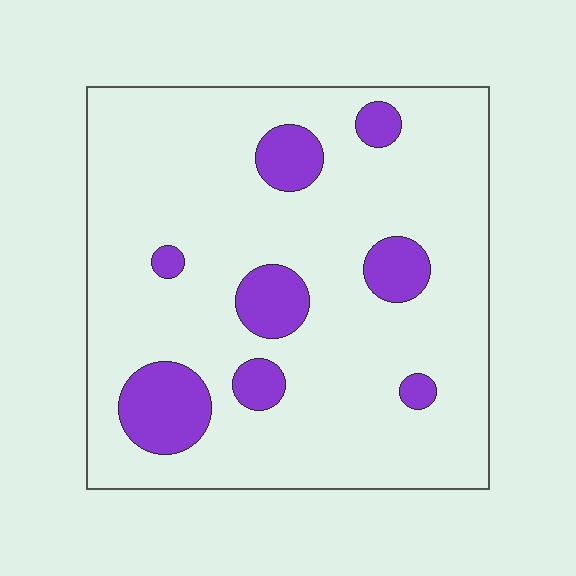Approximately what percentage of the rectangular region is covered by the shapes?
Approximately 15%.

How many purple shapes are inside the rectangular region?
8.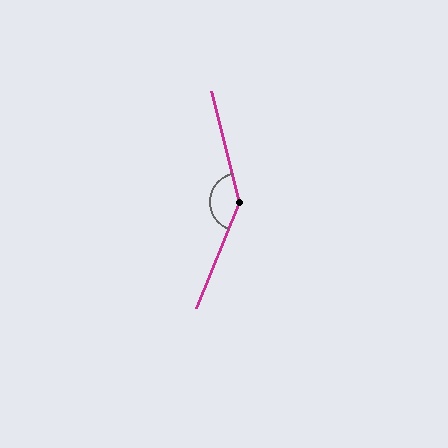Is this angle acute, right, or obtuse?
It is obtuse.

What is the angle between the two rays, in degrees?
Approximately 144 degrees.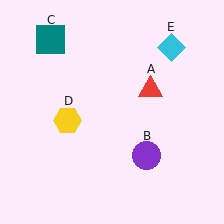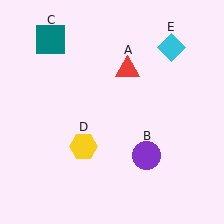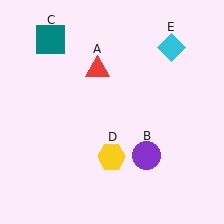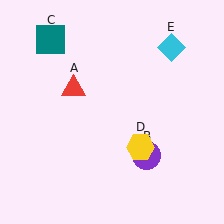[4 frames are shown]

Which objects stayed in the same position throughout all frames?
Purple circle (object B) and teal square (object C) and cyan diamond (object E) remained stationary.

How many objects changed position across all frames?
2 objects changed position: red triangle (object A), yellow hexagon (object D).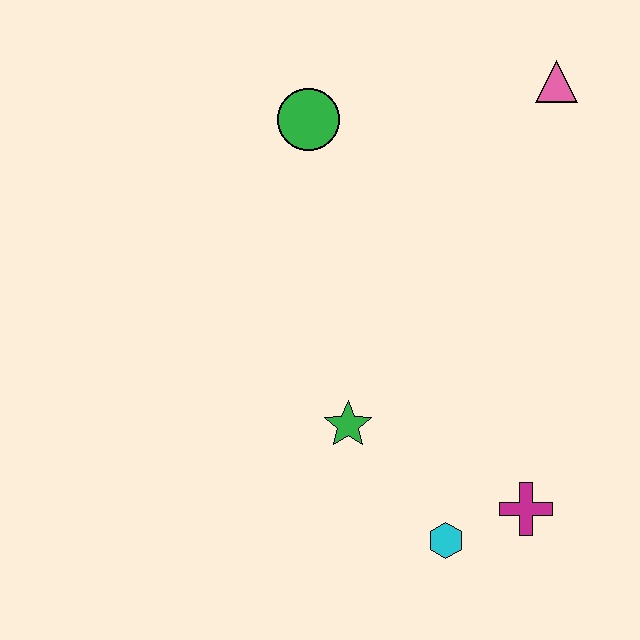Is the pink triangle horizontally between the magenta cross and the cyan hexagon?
No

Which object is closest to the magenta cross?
The cyan hexagon is closest to the magenta cross.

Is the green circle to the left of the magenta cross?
Yes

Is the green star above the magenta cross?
Yes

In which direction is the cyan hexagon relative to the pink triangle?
The cyan hexagon is below the pink triangle.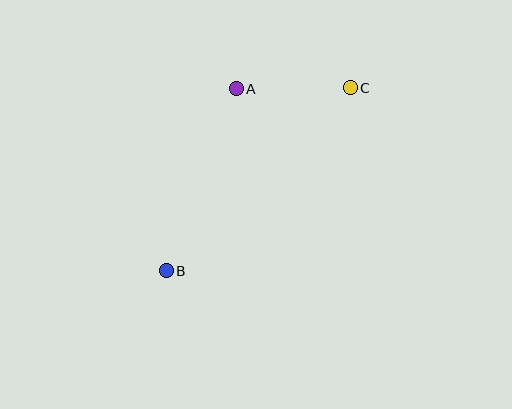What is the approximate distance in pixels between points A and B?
The distance between A and B is approximately 195 pixels.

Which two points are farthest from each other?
Points B and C are farthest from each other.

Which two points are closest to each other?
Points A and C are closest to each other.